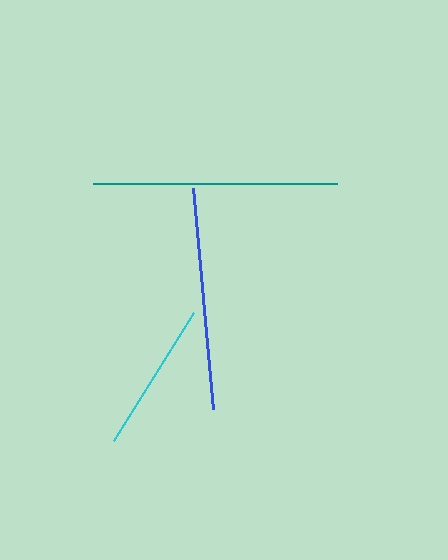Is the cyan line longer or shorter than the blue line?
The blue line is longer than the cyan line.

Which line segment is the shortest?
The cyan line is the shortest at approximately 151 pixels.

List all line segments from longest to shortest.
From longest to shortest: teal, blue, cyan.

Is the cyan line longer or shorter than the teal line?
The teal line is longer than the cyan line.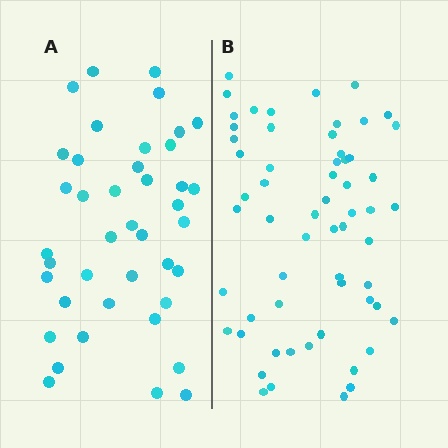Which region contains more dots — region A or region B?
Region B (the right region) has more dots.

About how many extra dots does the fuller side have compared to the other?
Region B has approximately 20 more dots than region A.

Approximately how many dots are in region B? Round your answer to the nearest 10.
About 60 dots.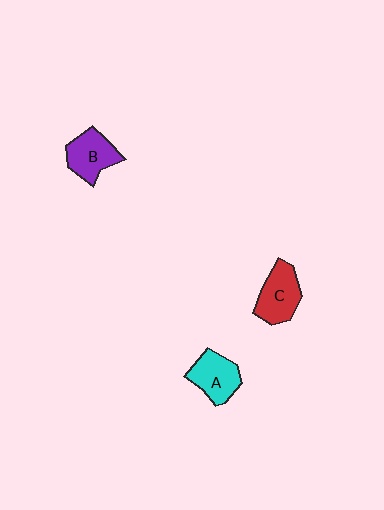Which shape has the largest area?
Shape C (red).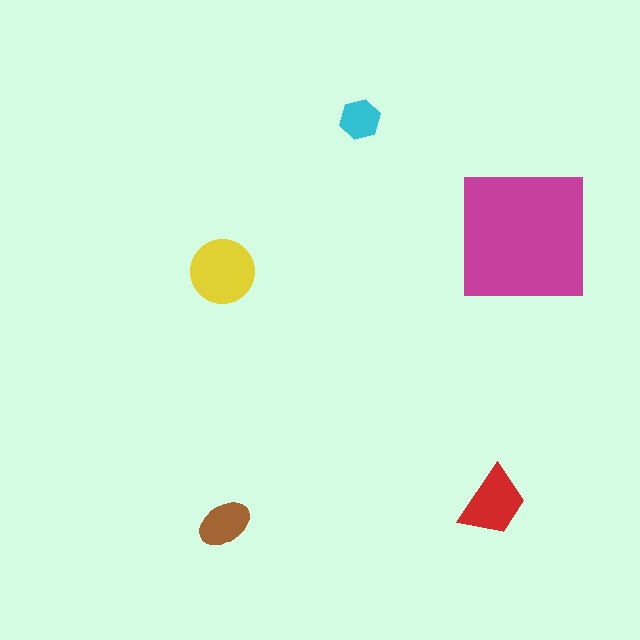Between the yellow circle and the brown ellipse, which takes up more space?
The yellow circle.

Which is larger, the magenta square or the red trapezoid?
The magenta square.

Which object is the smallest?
The cyan hexagon.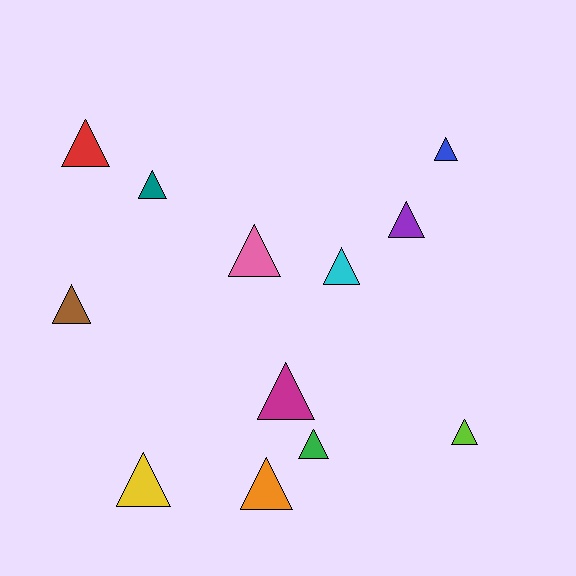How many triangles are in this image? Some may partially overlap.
There are 12 triangles.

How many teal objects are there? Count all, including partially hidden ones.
There is 1 teal object.